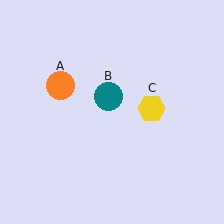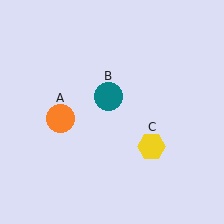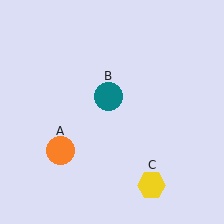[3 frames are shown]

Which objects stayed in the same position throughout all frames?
Teal circle (object B) remained stationary.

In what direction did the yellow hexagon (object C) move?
The yellow hexagon (object C) moved down.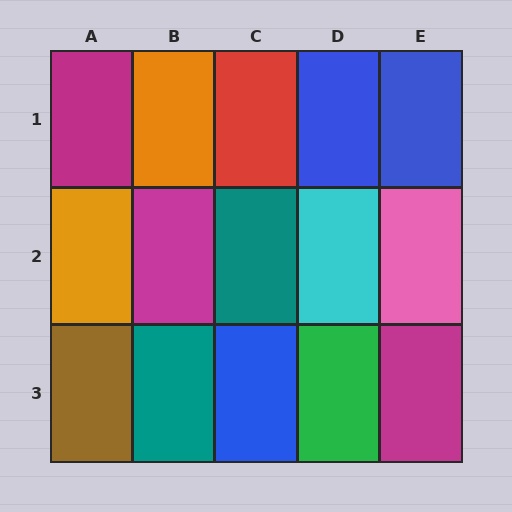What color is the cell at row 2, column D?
Cyan.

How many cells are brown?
1 cell is brown.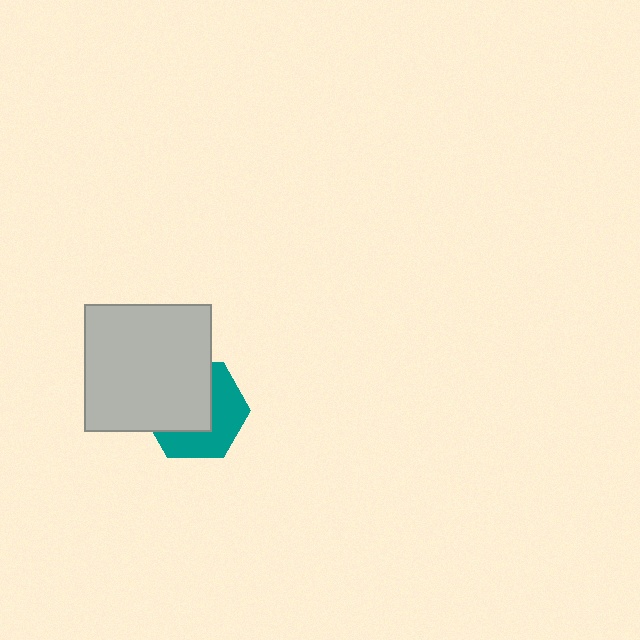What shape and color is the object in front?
The object in front is a light gray square.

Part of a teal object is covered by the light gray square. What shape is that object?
It is a hexagon.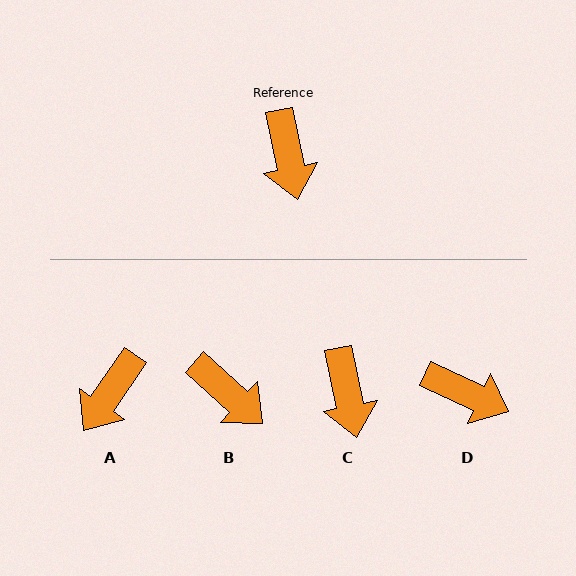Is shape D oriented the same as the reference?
No, it is off by about 54 degrees.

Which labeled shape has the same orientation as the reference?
C.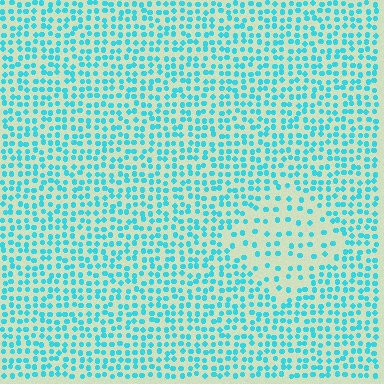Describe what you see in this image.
The image contains small cyan elements arranged at two different densities. A diamond-shaped region is visible where the elements are less densely packed than the surrounding area.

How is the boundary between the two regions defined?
The boundary is defined by a change in element density (approximately 2.2x ratio). All elements are the same color, size, and shape.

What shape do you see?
I see a diamond.